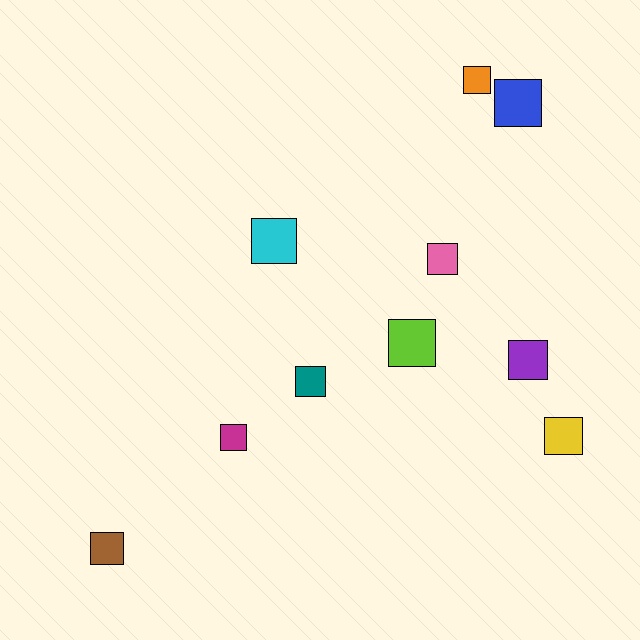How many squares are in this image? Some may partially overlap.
There are 10 squares.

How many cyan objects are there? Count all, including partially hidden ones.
There is 1 cyan object.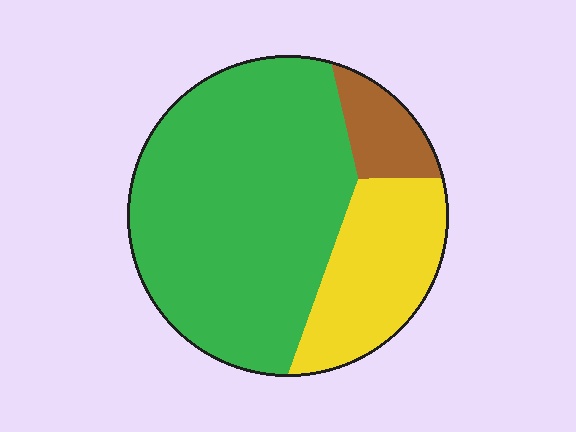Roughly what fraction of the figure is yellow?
Yellow takes up about one quarter (1/4) of the figure.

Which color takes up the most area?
Green, at roughly 65%.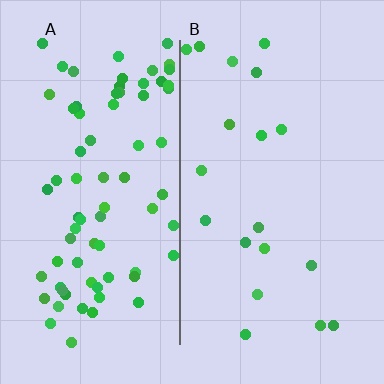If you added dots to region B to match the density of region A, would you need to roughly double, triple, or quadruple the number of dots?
Approximately quadruple.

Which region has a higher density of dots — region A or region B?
A (the left).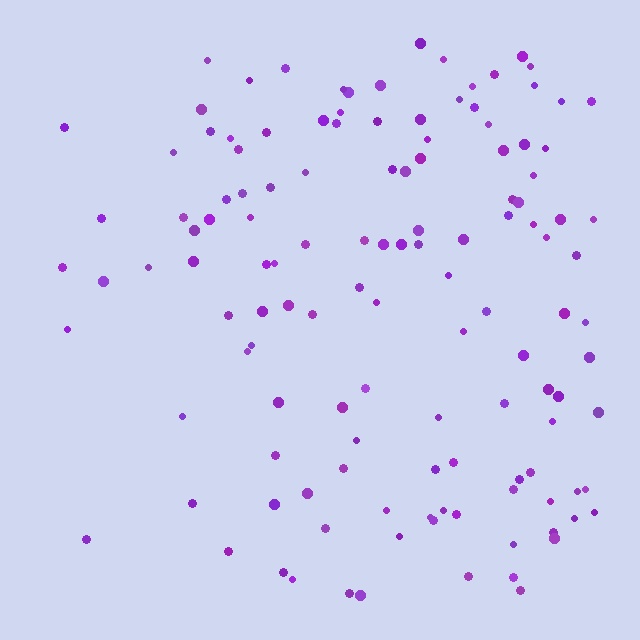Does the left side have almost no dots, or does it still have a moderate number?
Still a moderate number, just noticeably fewer than the right.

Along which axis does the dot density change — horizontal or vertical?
Horizontal.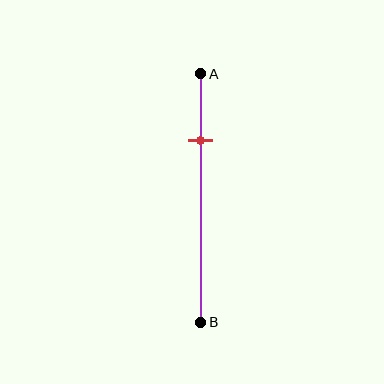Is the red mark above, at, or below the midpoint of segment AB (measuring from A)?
The red mark is above the midpoint of segment AB.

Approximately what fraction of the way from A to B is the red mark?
The red mark is approximately 25% of the way from A to B.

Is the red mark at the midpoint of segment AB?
No, the mark is at about 25% from A, not at the 50% midpoint.